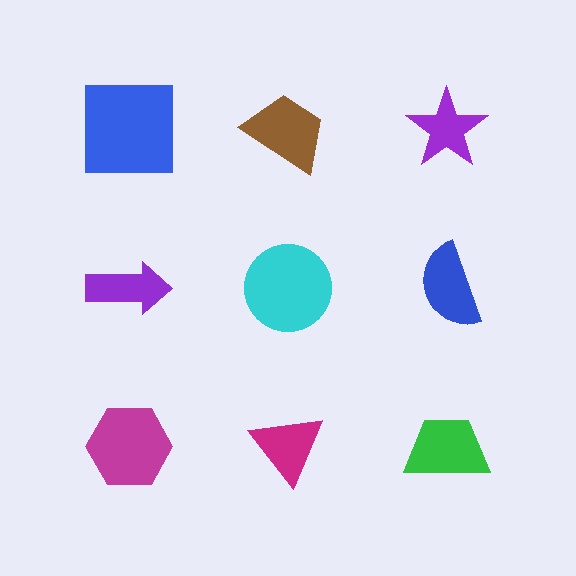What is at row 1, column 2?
A brown trapezoid.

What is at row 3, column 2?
A magenta triangle.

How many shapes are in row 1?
3 shapes.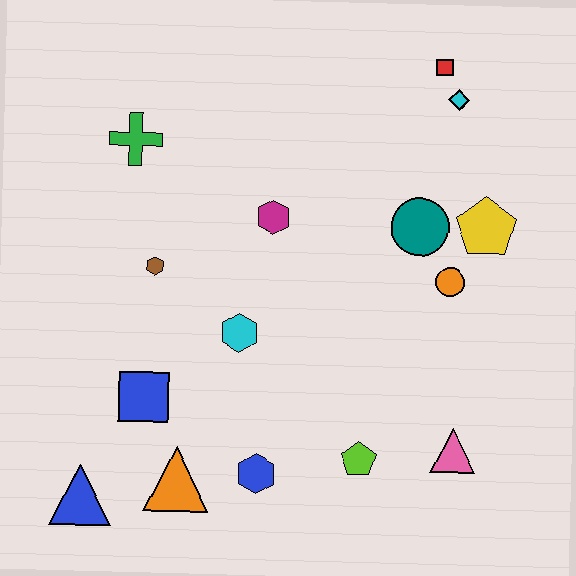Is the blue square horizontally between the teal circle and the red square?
No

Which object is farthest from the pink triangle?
The green cross is farthest from the pink triangle.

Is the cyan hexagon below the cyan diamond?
Yes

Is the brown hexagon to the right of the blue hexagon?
No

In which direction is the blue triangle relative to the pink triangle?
The blue triangle is to the left of the pink triangle.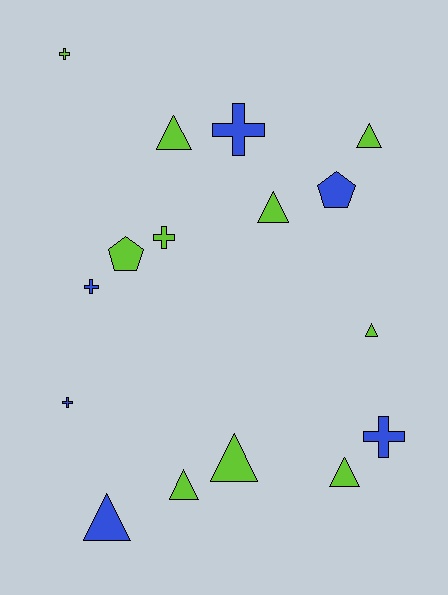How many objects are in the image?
There are 16 objects.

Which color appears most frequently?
Lime, with 10 objects.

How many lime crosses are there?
There are 2 lime crosses.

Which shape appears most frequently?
Triangle, with 8 objects.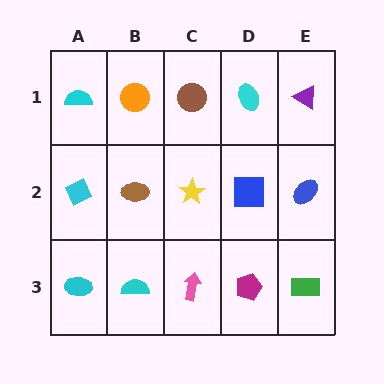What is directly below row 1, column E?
A blue ellipse.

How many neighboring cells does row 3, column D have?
3.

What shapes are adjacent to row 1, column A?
A cyan diamond (row 2, column A), an orange circle (row 1, column B).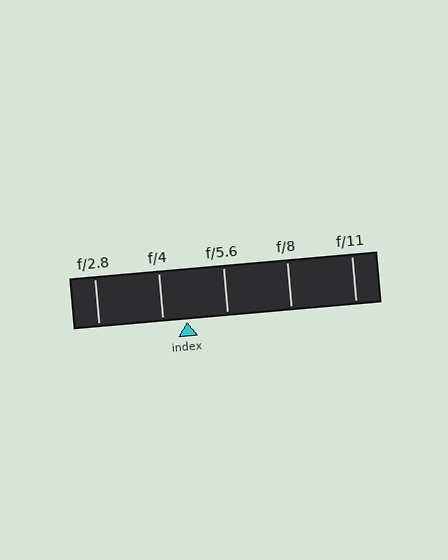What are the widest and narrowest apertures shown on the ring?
The widest aperture shown is f/2.8 and the narrowest is f/11.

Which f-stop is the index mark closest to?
The index mark is closest to f/4.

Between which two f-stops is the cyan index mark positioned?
The index mark is between f/4 and f/5.6.